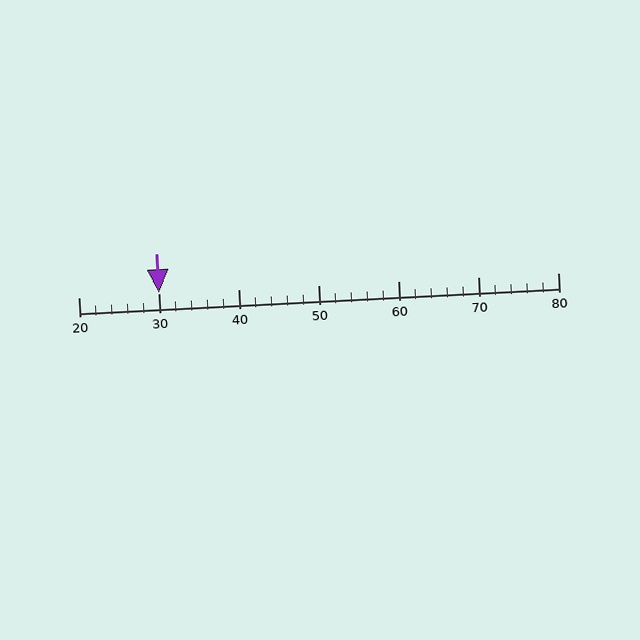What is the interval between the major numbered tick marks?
The major tick marks are spaced 10 units apart.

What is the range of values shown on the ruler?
The ruler shows values from 20 to 80.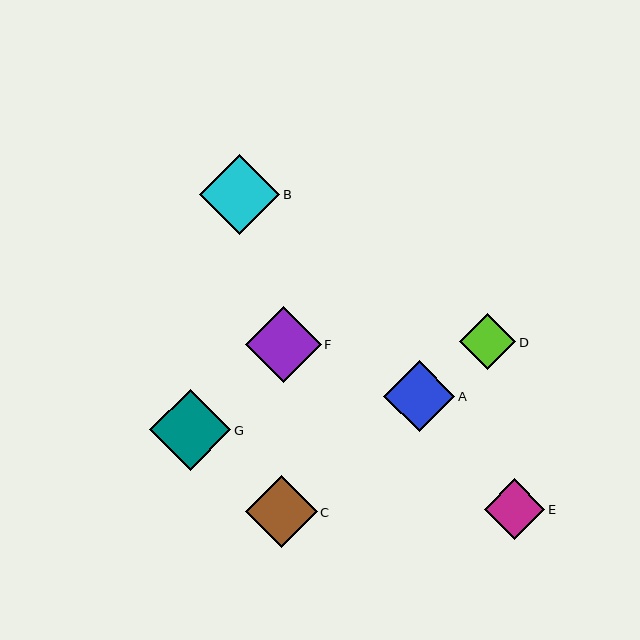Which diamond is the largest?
Diamond G is the largest with a size of approximately 81 pixels.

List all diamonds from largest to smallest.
From largest to smallest: G, B, F, C, A, E, D.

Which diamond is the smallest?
Diamond D is the smallest with a size of approximately 56 pixels.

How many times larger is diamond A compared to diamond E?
Diamond A is approximately 1.2 times the size of diamond E.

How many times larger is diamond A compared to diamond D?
Diamond A is approximately 1.3 times the size of diamond D.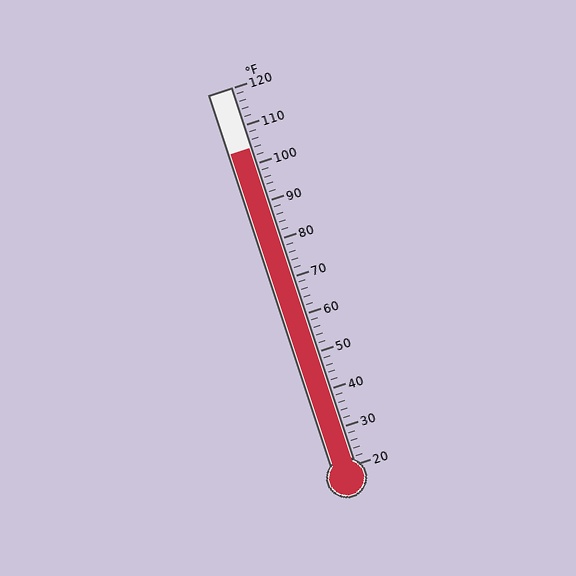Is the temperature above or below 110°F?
The temperature is below 110°F.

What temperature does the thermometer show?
The thermometer shows approximately 104°F.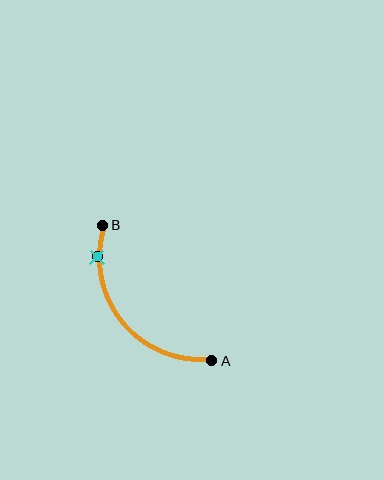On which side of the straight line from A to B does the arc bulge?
The arc bulges below and to the left of the straight line connecting A and B.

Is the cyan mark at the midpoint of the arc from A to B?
No. The cyan mark lies on the arc but is closer to endpoint B. The arc midpoint would be at the point on the curve equidistant along the arc from both A and B.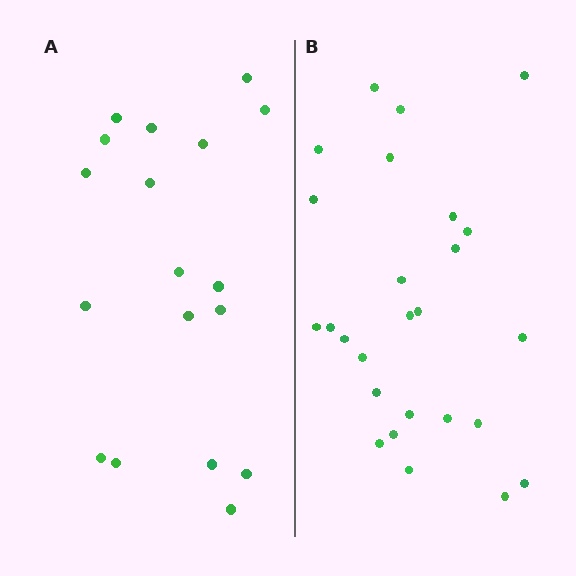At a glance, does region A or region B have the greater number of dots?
Region B (the right region) has more dots.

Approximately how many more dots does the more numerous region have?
Region B has roughly 8 or so more dots than region A.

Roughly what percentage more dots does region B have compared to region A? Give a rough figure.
About 45% more.